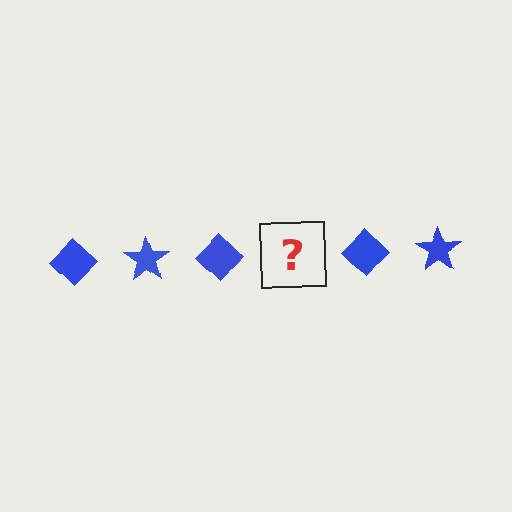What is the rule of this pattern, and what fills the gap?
The rule is that the pattern cycles through diamond, star shapes in blue. The gap should be filled with a blue star.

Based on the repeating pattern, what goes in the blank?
The blank should be a blue star.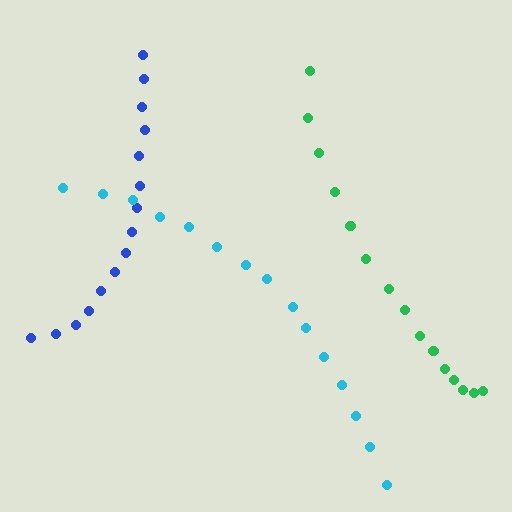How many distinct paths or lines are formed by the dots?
There are 3 distinct paths.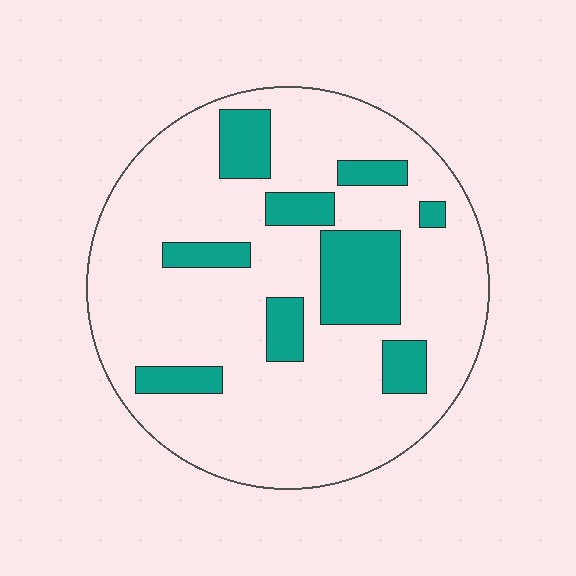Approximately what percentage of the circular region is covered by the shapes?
Approximately 20%.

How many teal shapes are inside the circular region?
9.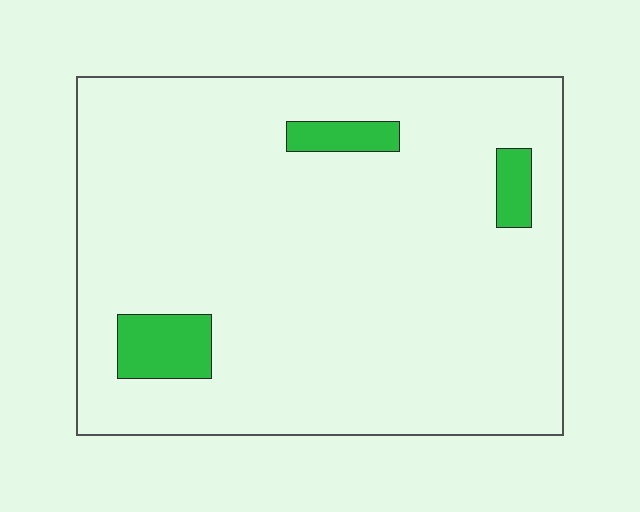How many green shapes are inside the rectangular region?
3.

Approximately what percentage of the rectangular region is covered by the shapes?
Approximately 5%.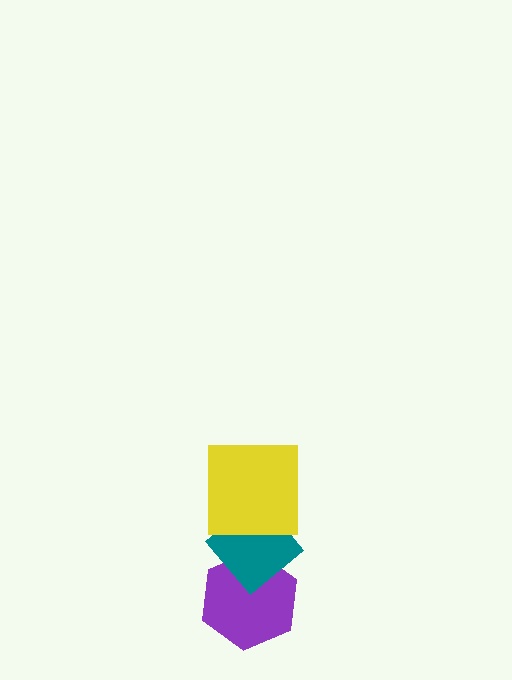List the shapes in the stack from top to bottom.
From top to bottom: the yellow square, the teal diamond, the purple hexagon.